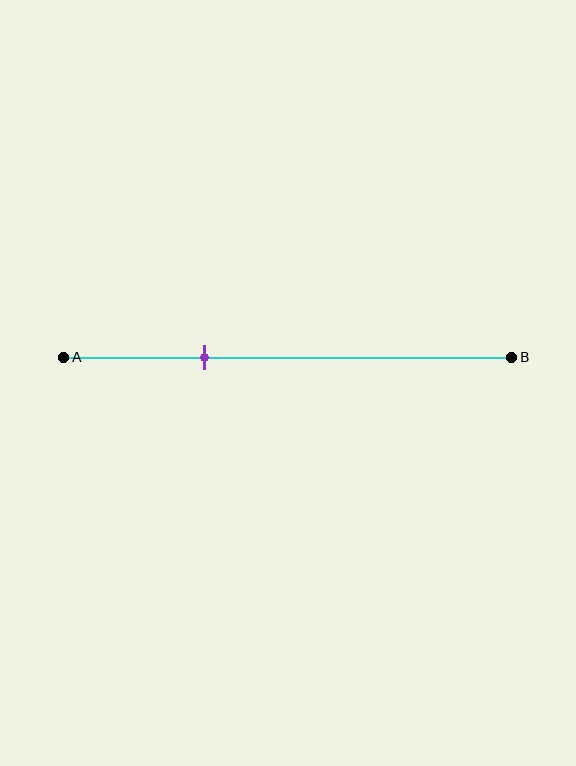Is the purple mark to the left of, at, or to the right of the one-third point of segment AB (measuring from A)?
The purple mark is approximately at the one-third point of segment AB.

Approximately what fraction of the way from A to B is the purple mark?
The purple mark is approximately 30% of the way from A to B.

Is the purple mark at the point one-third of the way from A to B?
Yes, the mark is approximately at the one-third point.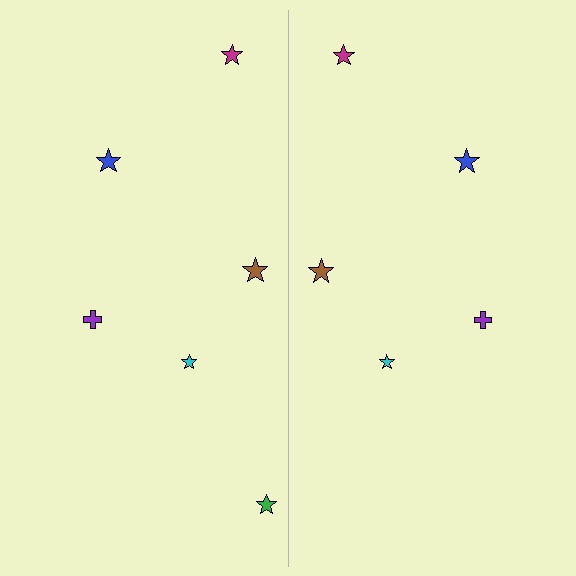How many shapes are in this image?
There are 11 shapes in this image.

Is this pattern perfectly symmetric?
No, the pattern is not perfectly symmetric. A green star is missing from the right side.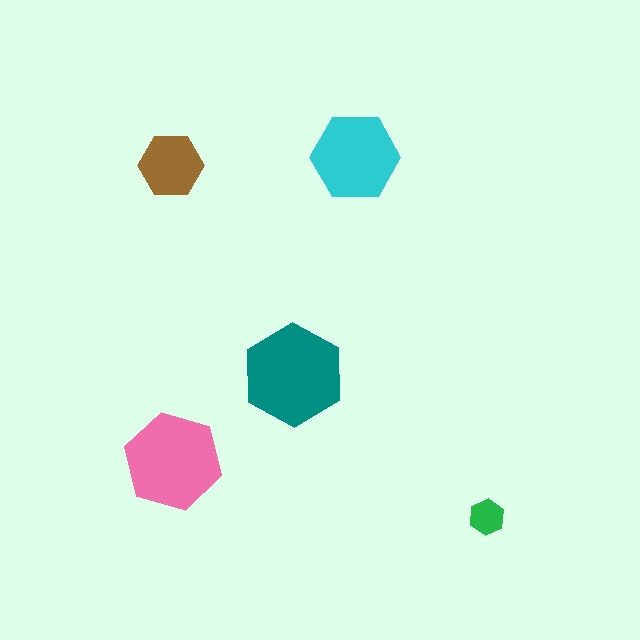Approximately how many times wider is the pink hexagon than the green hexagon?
About 2.5 times wider.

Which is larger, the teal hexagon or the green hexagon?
The teal one.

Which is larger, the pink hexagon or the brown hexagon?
The pink one.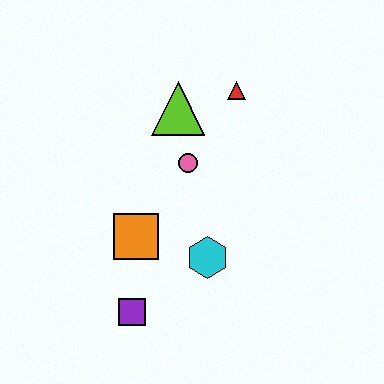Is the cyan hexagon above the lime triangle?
No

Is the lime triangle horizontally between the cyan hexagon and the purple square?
Yes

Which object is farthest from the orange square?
The red triangle is farthest from the orange square.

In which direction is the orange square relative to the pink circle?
The orange square is below the pink circle.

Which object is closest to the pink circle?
The lime triangle is closest to the pink circle.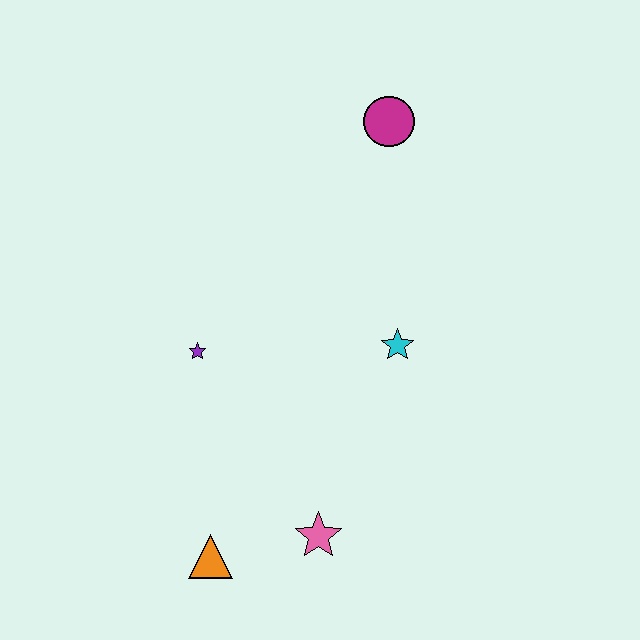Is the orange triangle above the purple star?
No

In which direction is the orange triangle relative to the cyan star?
The orange triangle is below the cyan star.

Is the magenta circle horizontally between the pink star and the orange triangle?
No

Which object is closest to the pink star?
The orange triangle is closest to the pink star.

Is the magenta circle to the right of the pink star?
Yes